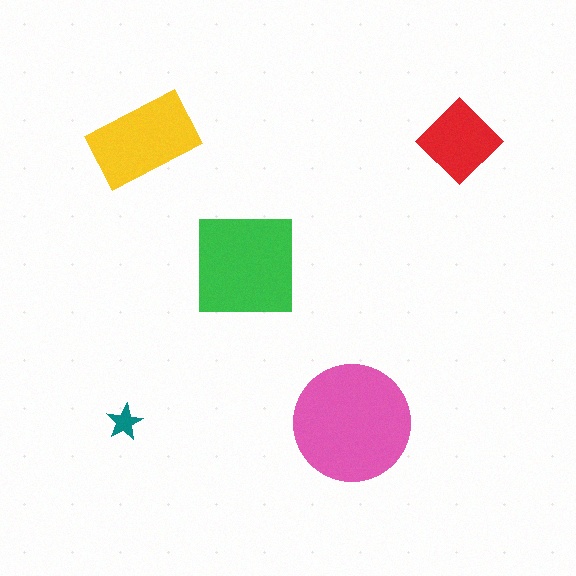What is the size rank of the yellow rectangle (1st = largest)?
3rd.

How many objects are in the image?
There are 5 objects in the image.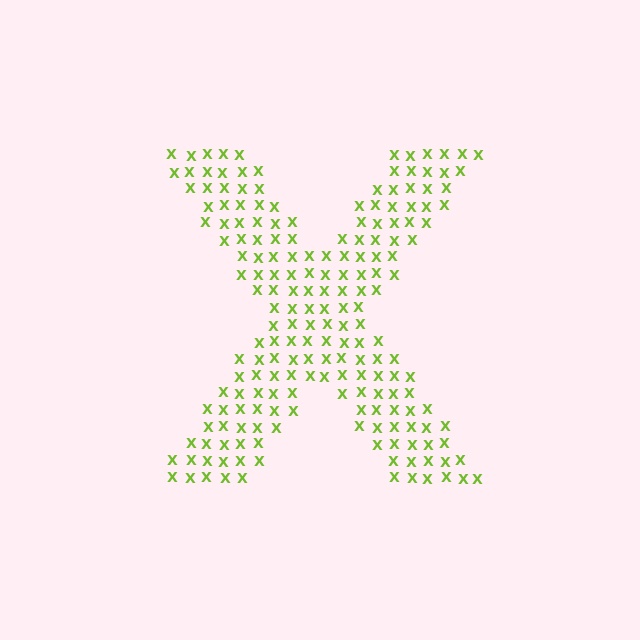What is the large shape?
The large shape is the letter X.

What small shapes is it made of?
It is made of small letter X's.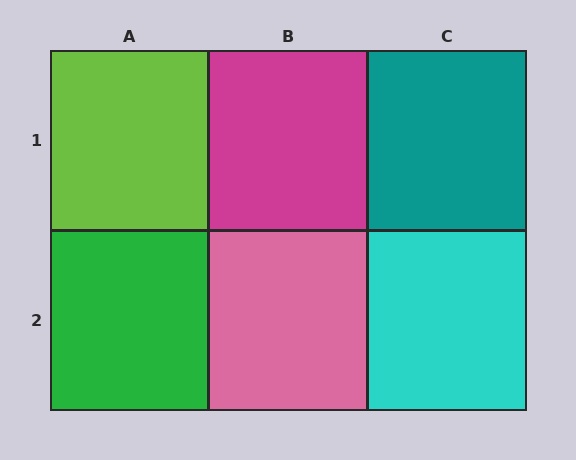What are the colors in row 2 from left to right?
Green, pink, cyan.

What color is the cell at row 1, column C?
Teal.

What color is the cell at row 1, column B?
Magenta.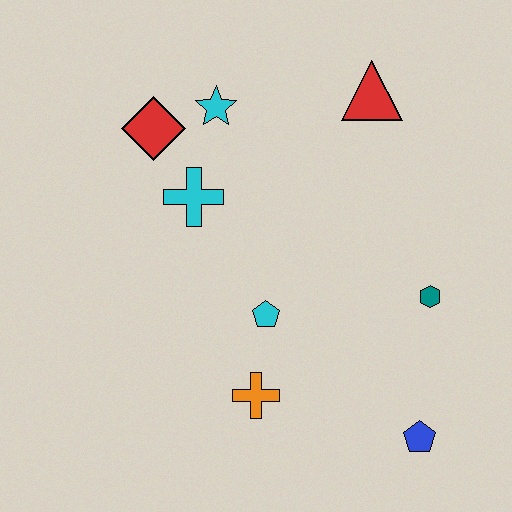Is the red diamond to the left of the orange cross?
Yes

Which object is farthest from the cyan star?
The blue pentagon is farthest from the cyan star.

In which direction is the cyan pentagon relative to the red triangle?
The cyan pentagon is below the red triangle.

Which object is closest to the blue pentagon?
The teal hexagon is closest to the blue pentagon.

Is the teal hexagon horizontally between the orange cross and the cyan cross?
No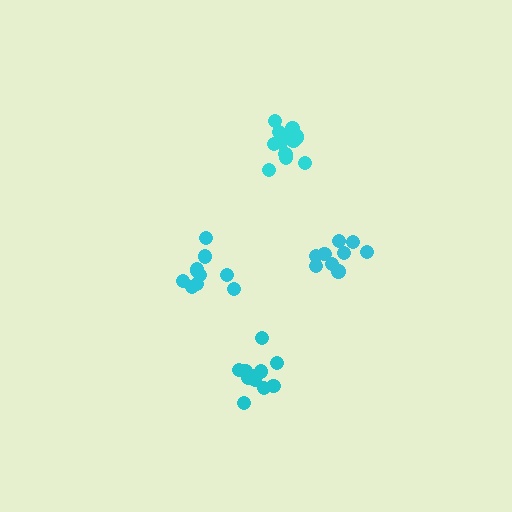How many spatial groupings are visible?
There are 4 spatial groupings.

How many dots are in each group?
Group 1: 10 dots, Group 2: 14 dots, Group 3: 13 dots, Group 4: 9 dots (46 total).